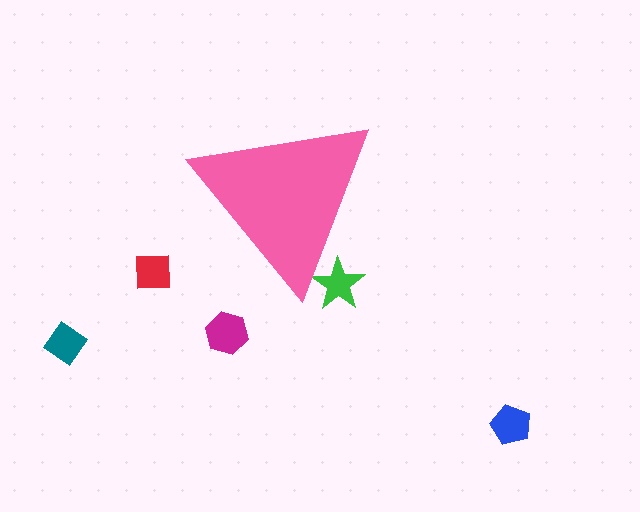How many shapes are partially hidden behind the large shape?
1 shape is partially hidden.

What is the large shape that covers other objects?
A pink triangle.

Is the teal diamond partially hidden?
No, the teal diamond is fully visible.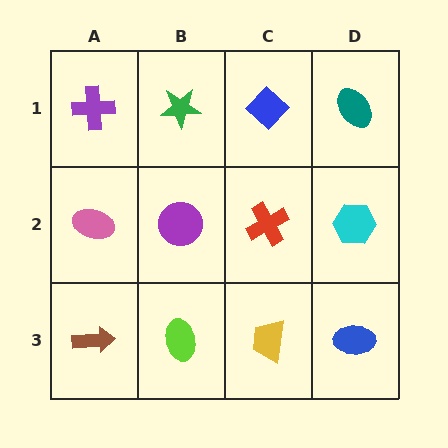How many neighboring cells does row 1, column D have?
2.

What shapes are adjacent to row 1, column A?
A pink ellipse (row 2, column A), a green star (row 1, column B).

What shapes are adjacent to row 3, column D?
A cyan hexagon (row 2, column D), a yellow trapezoid (row 3, column C).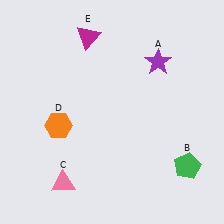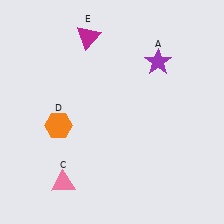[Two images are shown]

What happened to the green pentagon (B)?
The green pentagon (B) was removed in Image 2. It was in the bottom-right area of Image 1.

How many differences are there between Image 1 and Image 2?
There is 1 difference between the two images.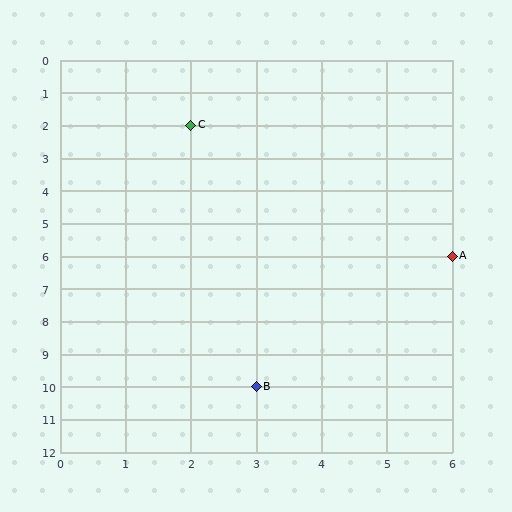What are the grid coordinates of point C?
Point C is at grid coordinates (2, 2).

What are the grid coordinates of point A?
Point A is at grid coordinates (6, 6).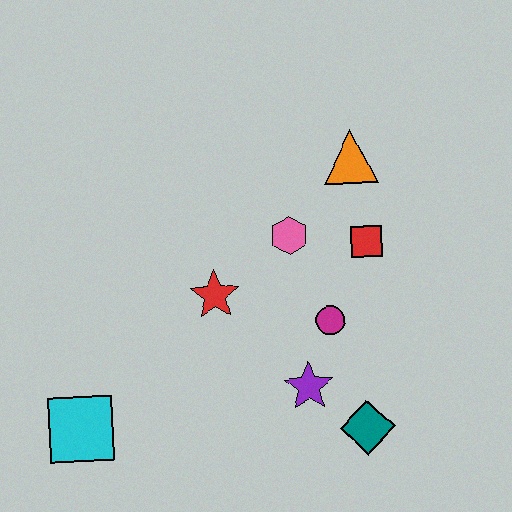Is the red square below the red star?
No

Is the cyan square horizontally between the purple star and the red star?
No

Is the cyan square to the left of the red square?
Yes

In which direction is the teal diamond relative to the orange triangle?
The teal diamond is below the orange triangle.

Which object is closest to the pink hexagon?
The red square is closest to the pink hexagon.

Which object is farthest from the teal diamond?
The cyan square is farthest from the teal diamond.